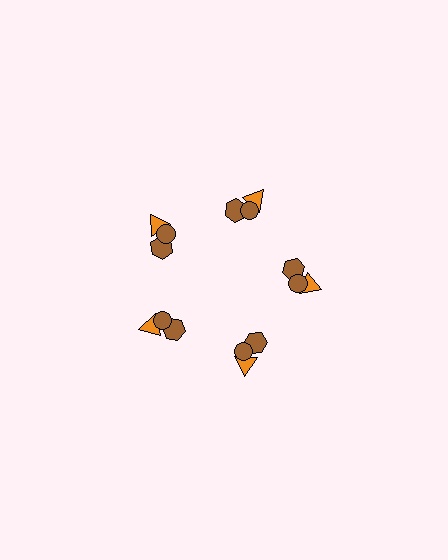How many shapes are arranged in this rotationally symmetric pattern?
There are 15 shapes, arranged in 5 groups of 3.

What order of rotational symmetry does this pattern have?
This pattern has 5-fold rotational symmetry.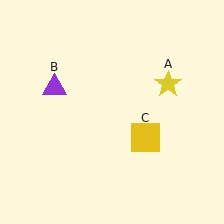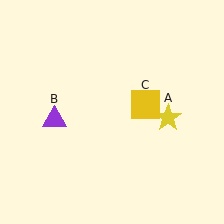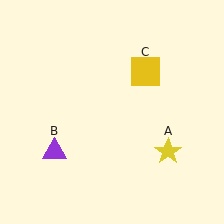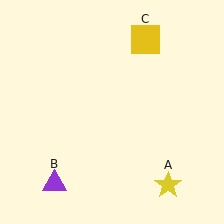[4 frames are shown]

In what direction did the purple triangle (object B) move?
The purple triangle (object B) moved down.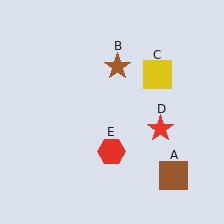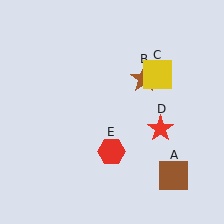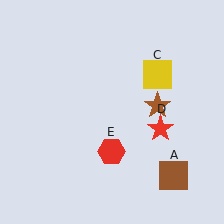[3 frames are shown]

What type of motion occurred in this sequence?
The brown star (object B) rotated clockwise around the center of the scene.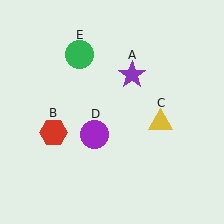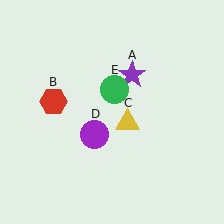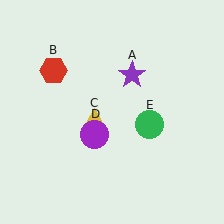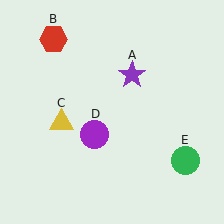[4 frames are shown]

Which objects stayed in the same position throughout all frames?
Purple star (object A) and purple circle (object D) remained stationary.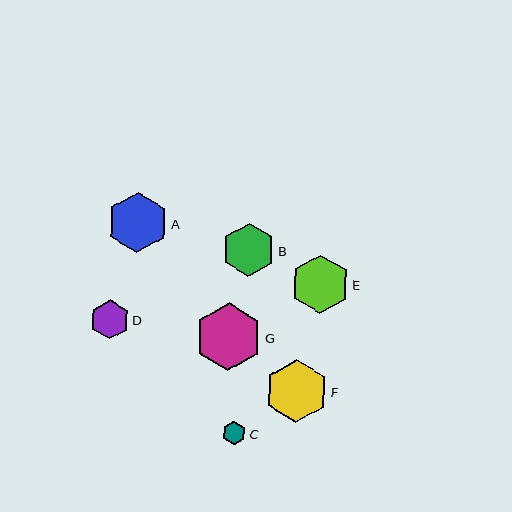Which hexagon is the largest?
Hexagon G is the largest with a size of approximately 67 pixels.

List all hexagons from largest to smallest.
From largest to smallest: G, F, A, E, B, D, C.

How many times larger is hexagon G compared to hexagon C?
Hexagon G is approximately 2.8 times the size of hexagon C.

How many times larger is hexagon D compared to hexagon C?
Hexagon D is approximately 1.6 times the size of hexagon C.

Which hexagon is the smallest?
Hexagon C is the smallest with a size of approximately 24 pixels.